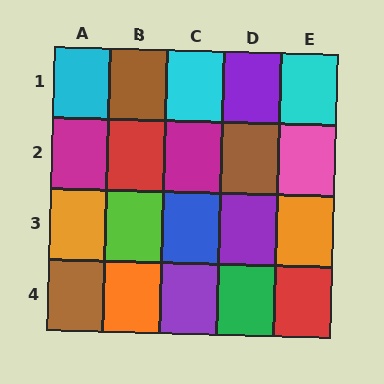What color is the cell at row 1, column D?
Purple.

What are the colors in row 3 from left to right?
Orange, lime, blue, purple, orange.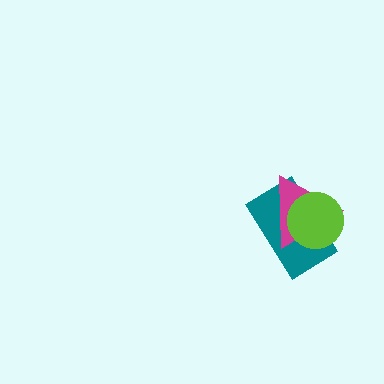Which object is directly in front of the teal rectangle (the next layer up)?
The magenta triangle is directly in front of the teal rectangle.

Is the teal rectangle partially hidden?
Yes, it is partially covered by another shape.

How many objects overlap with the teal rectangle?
2 objects overlap with the teal rectangle.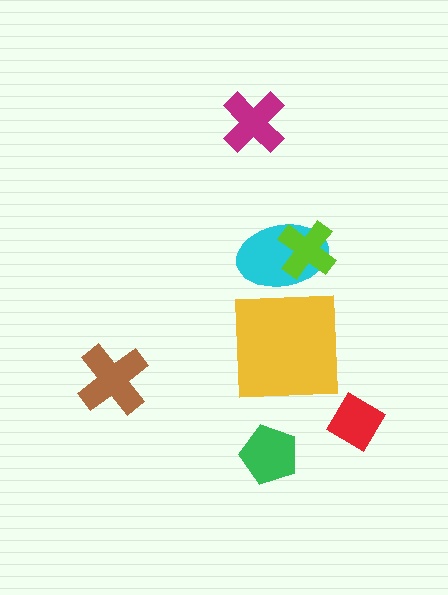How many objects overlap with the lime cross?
1 object overlaps with the lime cross.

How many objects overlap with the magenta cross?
0 objects overlap with the magenta cross.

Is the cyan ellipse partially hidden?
Yes, it is partially covered by another shape.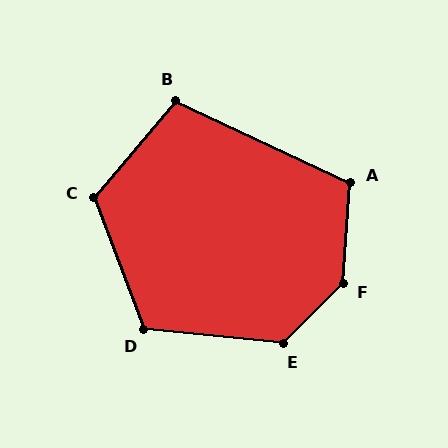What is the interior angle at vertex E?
Approximately 130 degrees (obtuse).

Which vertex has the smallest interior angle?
B, at approximately 105 degrees.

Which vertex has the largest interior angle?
F, at approximately 139 degrees.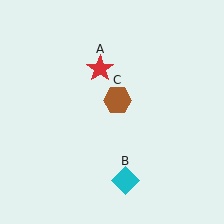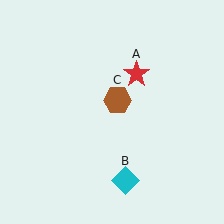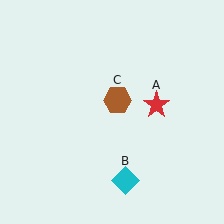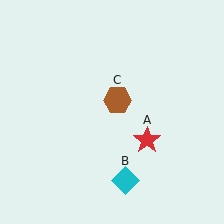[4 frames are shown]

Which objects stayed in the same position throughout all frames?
Cyan diamond (object B) and brown hexagon (object C) remained stationary.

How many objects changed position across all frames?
1 object changed position: red star (object A).